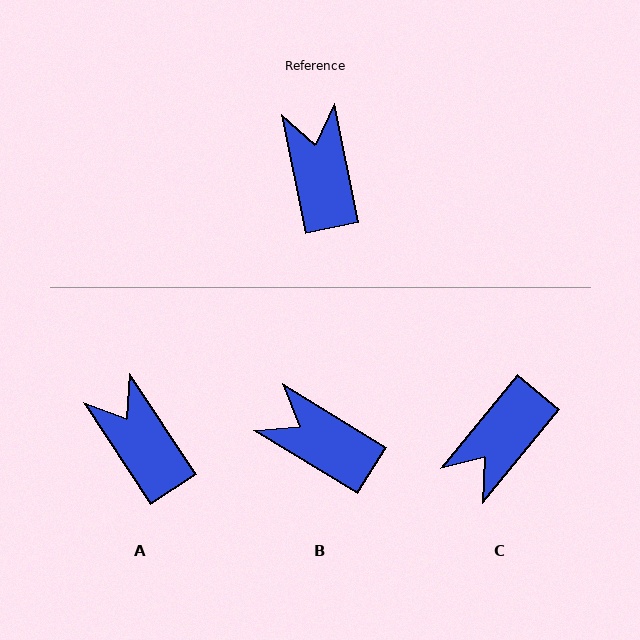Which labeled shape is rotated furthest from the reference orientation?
C, about 129 degrees away.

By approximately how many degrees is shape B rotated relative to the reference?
Approximately 47 degrees counter-clockwise.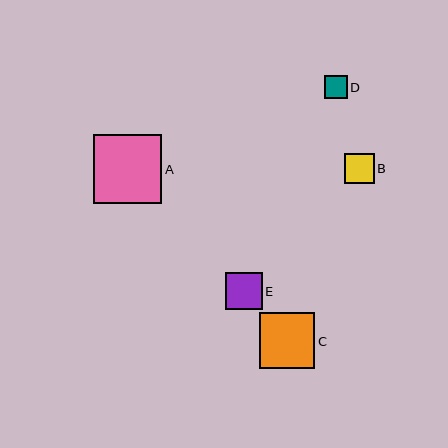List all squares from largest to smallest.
From largest to smallest: A, C, E, B, D.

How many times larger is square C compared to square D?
Square C is approximately 2.4 times the size of square D.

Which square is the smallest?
Square D is the smallest with a size of approximately 23 pixels.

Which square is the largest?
Square A is the largest with a size of approximately 68 pixels.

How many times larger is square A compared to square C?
Square A is approximately 1.2 times the size of square C.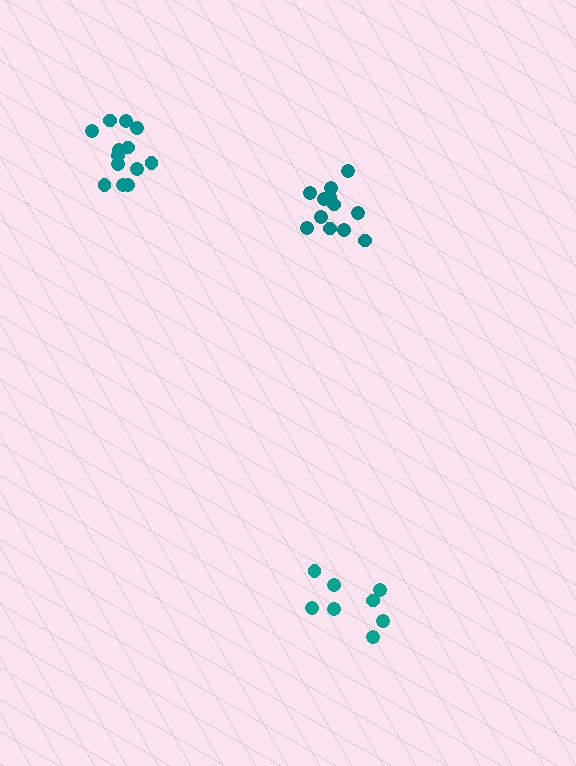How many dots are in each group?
Group 1: 13 dots, Group 2: 13 dots, Group 3: 8 dots (34 total).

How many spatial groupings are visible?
There are 3 spatial groupings.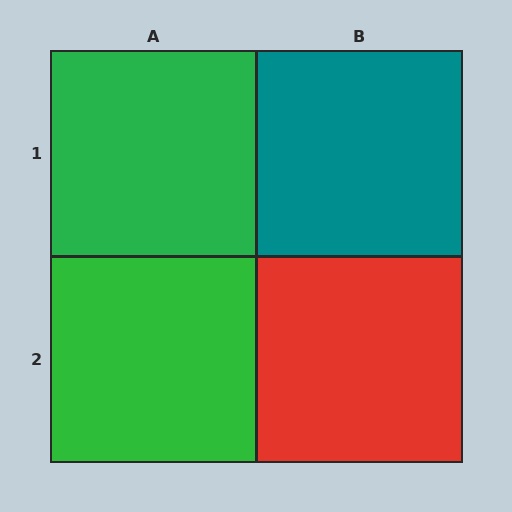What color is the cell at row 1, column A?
Green.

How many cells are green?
2 cells are green.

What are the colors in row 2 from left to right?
Green, red.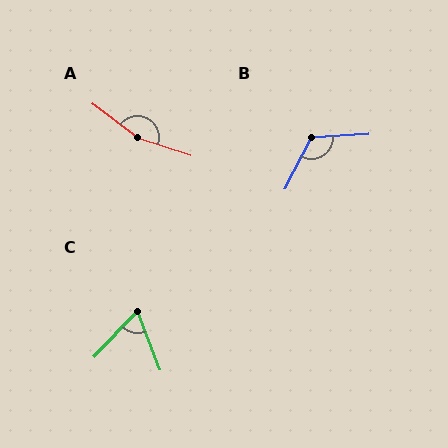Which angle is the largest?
A, at approximately 161 degrees.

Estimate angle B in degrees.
Approximately 120 degrees.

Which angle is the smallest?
C, at approximately 65 degrees.